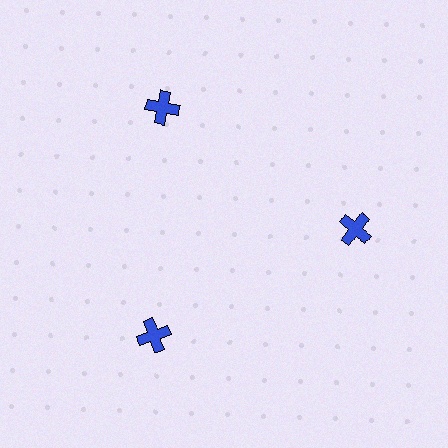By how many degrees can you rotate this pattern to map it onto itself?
The pattern maps onto itself every 120 degrees of rotation.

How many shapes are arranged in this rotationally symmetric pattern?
There are 3 shapes, arranged in 3 groups of 1.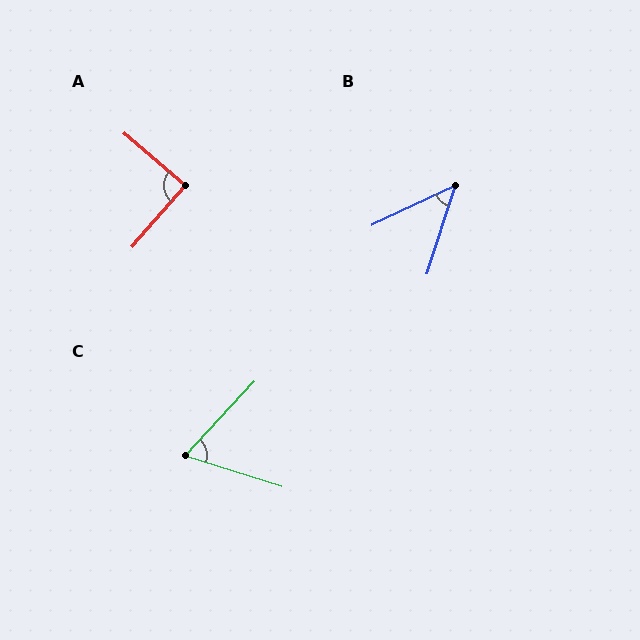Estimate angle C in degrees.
Approximately 64 degrees.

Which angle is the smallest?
B, at approximately 47 degrees.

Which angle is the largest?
A, at approximately 90 degrees.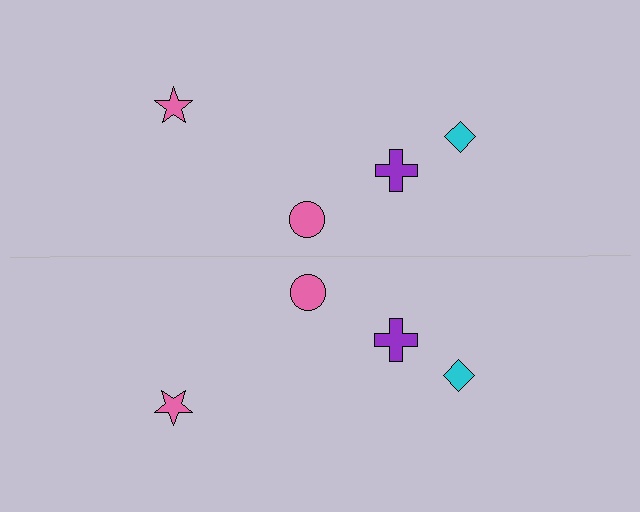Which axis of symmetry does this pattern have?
The pattern has a horizontal axis of symmetry running through the center of the image.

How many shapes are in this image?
There are 8 shapes in this image.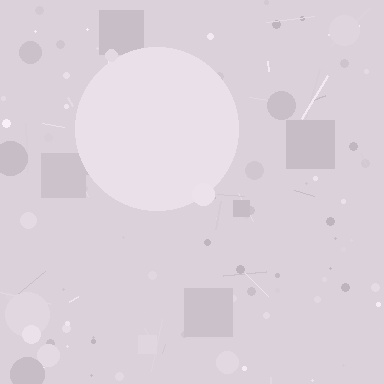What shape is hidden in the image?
A circle is hidden in the image.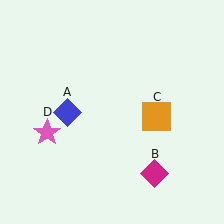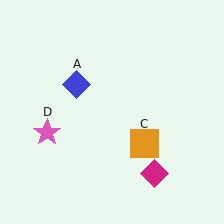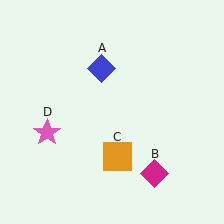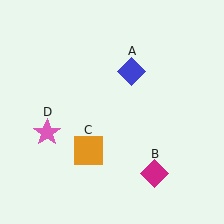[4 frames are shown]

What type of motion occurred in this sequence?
The blue diamond (object A), orange square (object C) rotated clockwise around the center of the scene.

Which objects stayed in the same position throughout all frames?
Magenta diamond (object B) and pink star (object D) remained stationary.